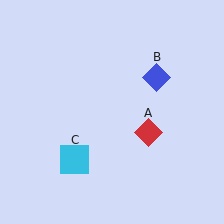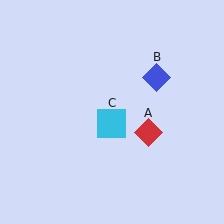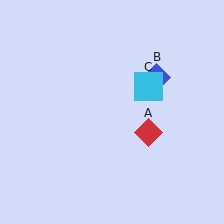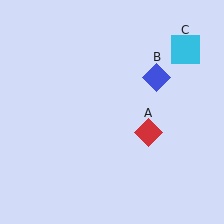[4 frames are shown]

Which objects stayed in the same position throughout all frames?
Red diamond (object A) and blue diamond (object B) remained stationary.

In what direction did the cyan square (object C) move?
The cyan square (object C) moved up and to the right.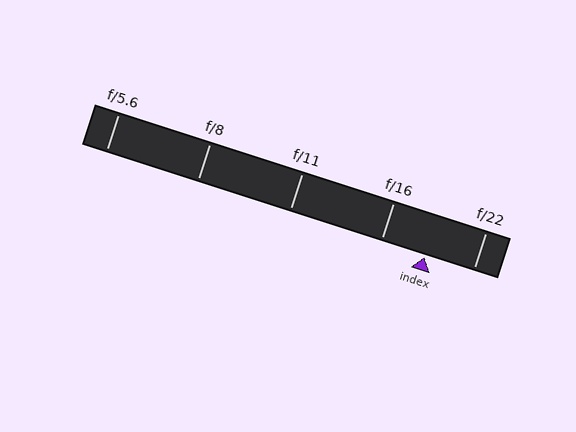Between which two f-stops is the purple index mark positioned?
The index mark is between f/16 and f/22.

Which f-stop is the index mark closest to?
The index mark is closest to f/16.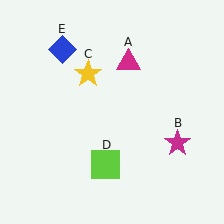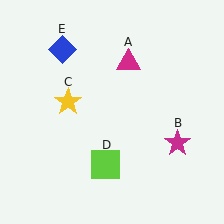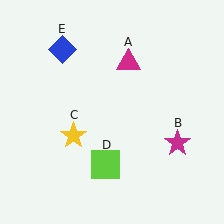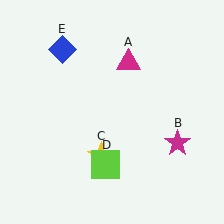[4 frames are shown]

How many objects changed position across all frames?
1 object changed position: yellow star (object C).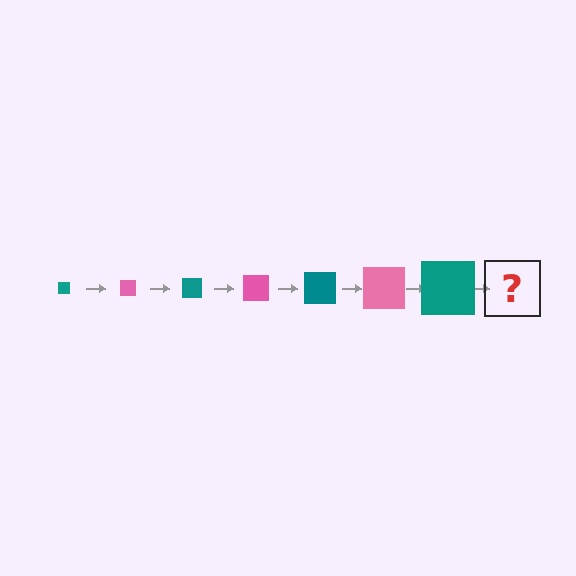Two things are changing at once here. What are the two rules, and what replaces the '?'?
The two rules are that the square grows larger each step and the color cycles through teal and pink. The '?' should be a pink square, larger than the previous one.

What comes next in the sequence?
The next element should be a pink square, larger than the previous one.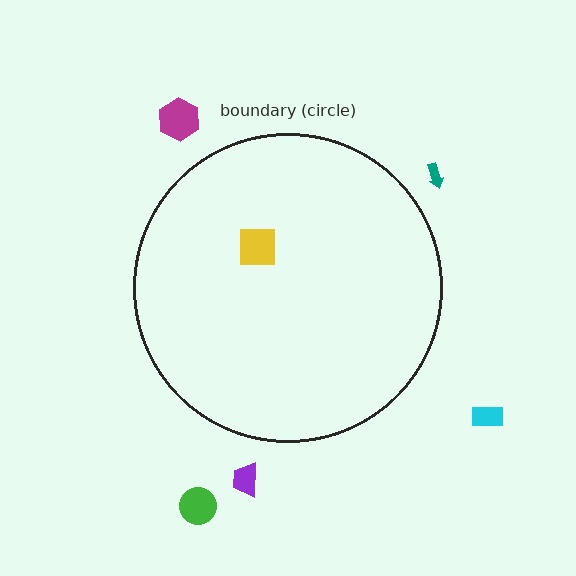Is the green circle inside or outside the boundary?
Outside.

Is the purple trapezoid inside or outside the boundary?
Outside.